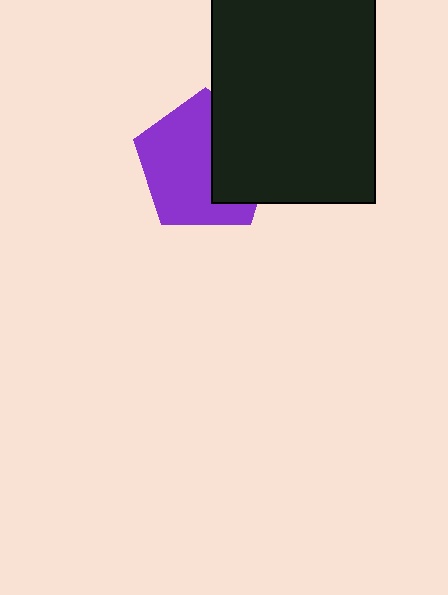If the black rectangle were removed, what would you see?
You would see the complete purple pentagon.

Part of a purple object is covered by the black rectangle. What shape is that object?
It is a pentagon.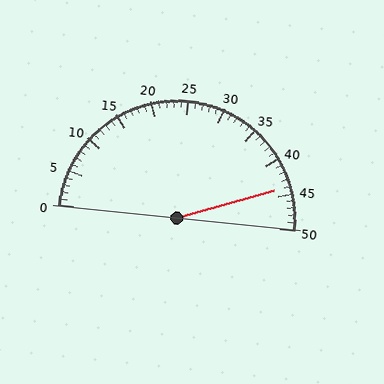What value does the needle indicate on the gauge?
The needle indicates approximately 44.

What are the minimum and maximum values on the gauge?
The gauge ranges from 0 to 50.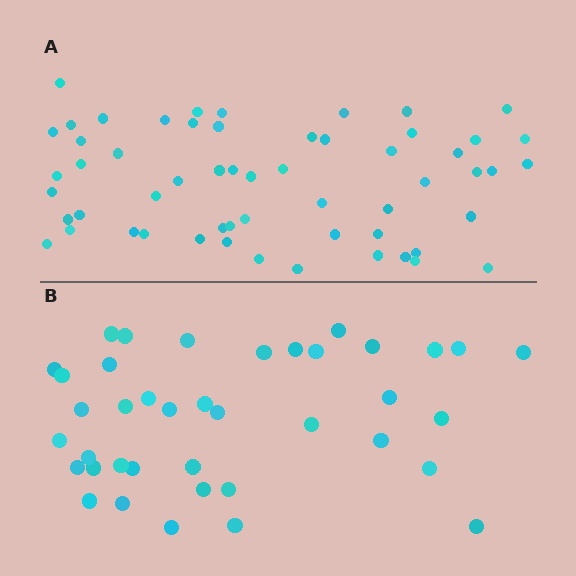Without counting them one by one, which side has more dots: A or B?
Region A (the top region) has more dots.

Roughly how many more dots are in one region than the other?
Region A has approximately 20 more dots than region B.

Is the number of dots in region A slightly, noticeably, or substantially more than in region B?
Region A has substantially more. The ratio is roughly 1.5 to 1.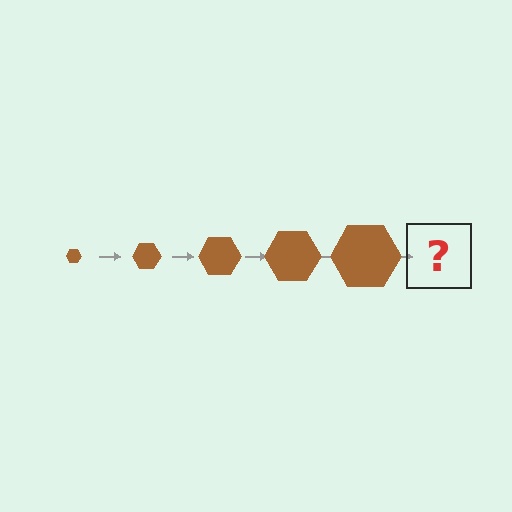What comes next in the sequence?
The next element should be a brown hexagon, larger than the previous one.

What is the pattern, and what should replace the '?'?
The pattern is that the hexagon gets progressively larger each step. The '?' should be a brown hexagon, larger than the previous one.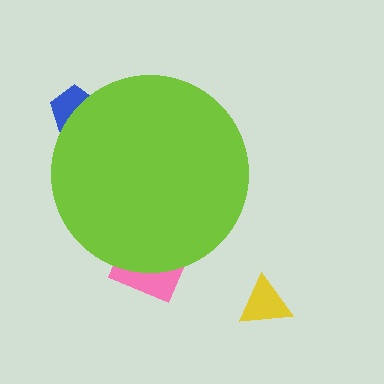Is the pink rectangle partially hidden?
Yes, the pink rectangle is partially hidden behind the lime circle.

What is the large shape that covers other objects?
A lime circle.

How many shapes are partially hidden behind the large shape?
2 shapes are partially hidden.